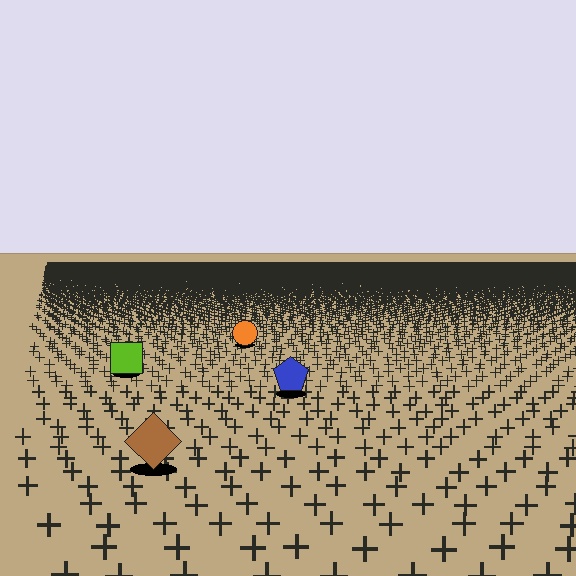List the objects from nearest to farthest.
From nearest to farthest: the brown diamond, the blue pentagon, the lime square, the orange circle.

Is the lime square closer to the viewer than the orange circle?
Yes. The lime square is closer — you can tell from the texture gradient: the ground texture is coarser near it.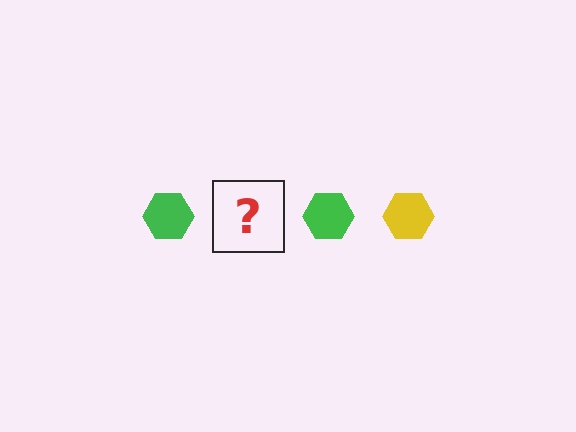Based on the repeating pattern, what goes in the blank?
The blank should be a yellow hexagon.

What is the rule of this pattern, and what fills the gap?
The rule is that the pattern cycles through green, yellow hexagons. The gap should be filled with a yellow hexagon.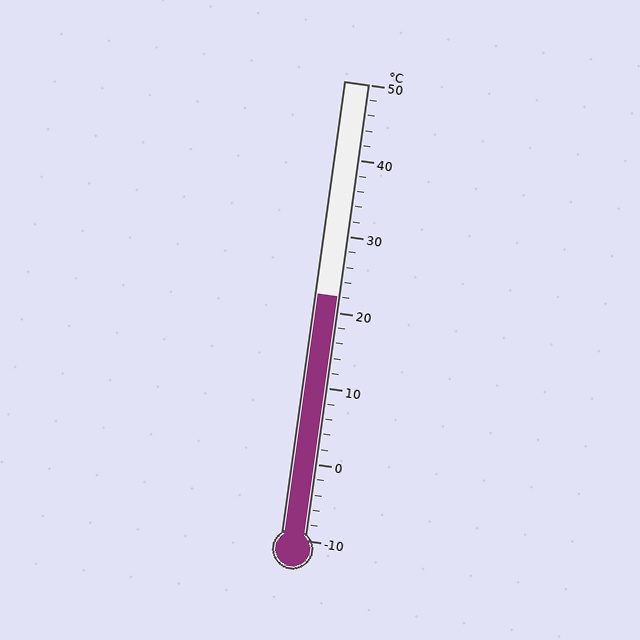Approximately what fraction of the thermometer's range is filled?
The thermometer is filled to approximately 55% of its range.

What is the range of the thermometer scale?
The thermometer scale ranges from -10°C to 50°C.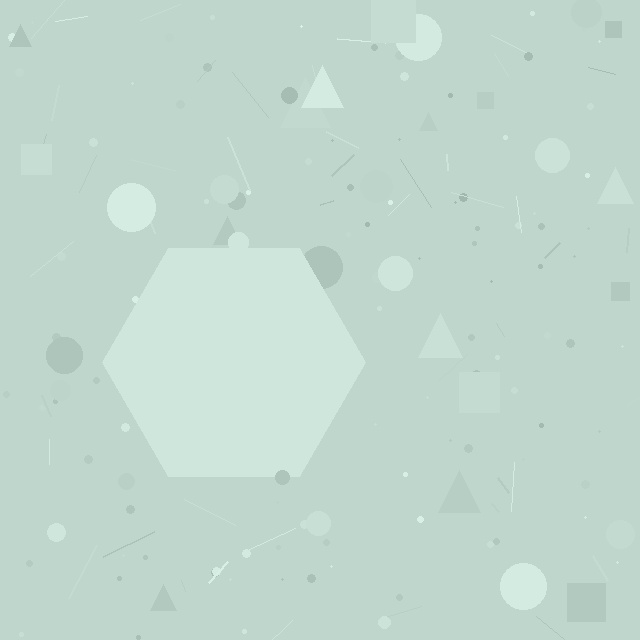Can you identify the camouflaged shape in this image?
The camouflaged shape is a hexagon.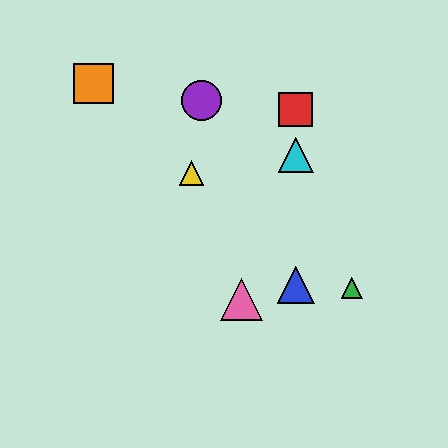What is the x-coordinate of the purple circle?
The purple circle is at x≈201.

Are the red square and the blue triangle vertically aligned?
Yes, both are at x≈296.